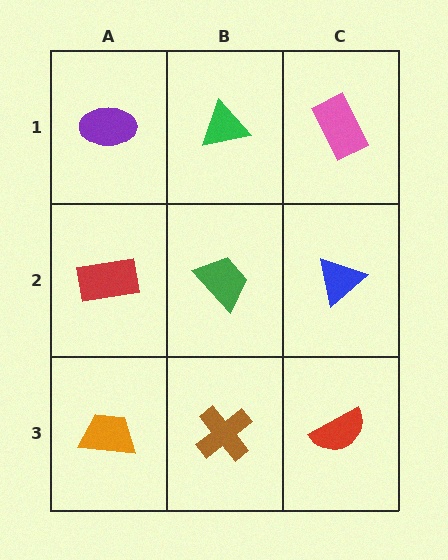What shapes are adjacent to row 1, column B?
A green trapezoid (row 2, column B), a purple ellipse (row 1, column A), a pink rectangle (row 1, column C).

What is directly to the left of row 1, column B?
A purple ellipse.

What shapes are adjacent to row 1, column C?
A blue triangle (row 2, column C), a green triangle (row 1, column B).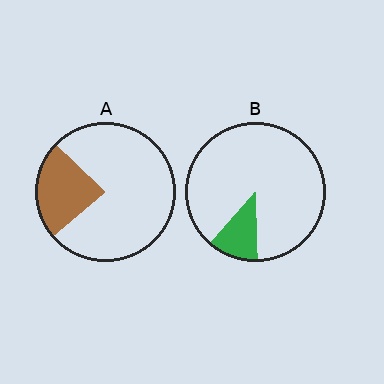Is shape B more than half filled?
No.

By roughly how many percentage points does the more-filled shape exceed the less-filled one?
By roughly 10 percentage points (A over B).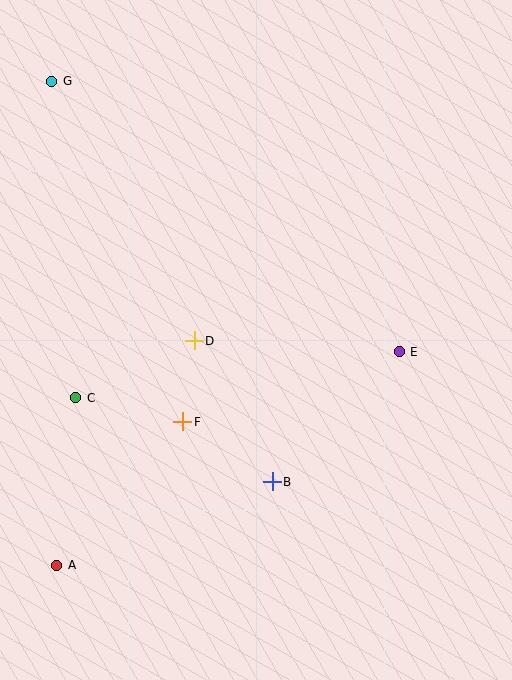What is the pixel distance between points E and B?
The distance between E and B is 182 pixels.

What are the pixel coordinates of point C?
Point C is at (76, 398).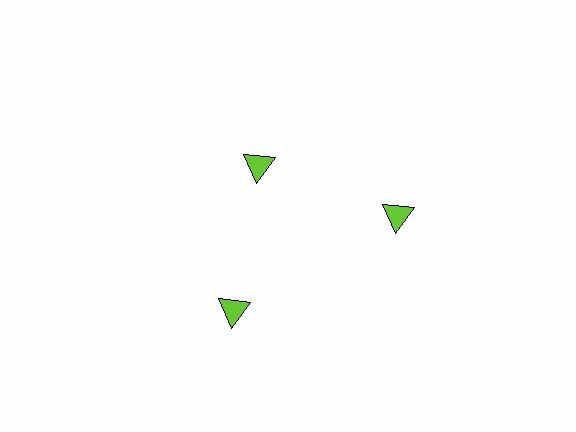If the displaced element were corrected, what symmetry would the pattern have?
It would have 3-fold rotational symmetry — the pattern would map onto itself every 120 degrees.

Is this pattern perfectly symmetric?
No. The 3 lime triangles are arranged in a ring, but one element near the 11 o'clock position is pulled inward toward the center, breaking the 3-fold rotational symmetry.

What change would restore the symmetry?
The symmetry would be restored by moving it outward, back onto the ring so that all 3 triangles sit at equal angles and equal distance from the center.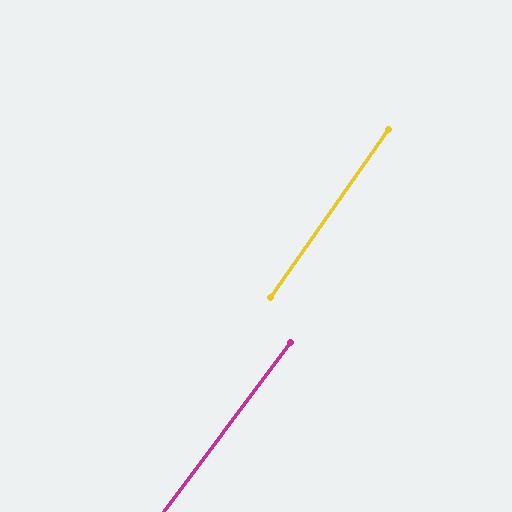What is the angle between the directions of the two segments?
Approximately 2 degrees.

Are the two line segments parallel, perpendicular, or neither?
Parallel — their directions differ by only 1.6°.